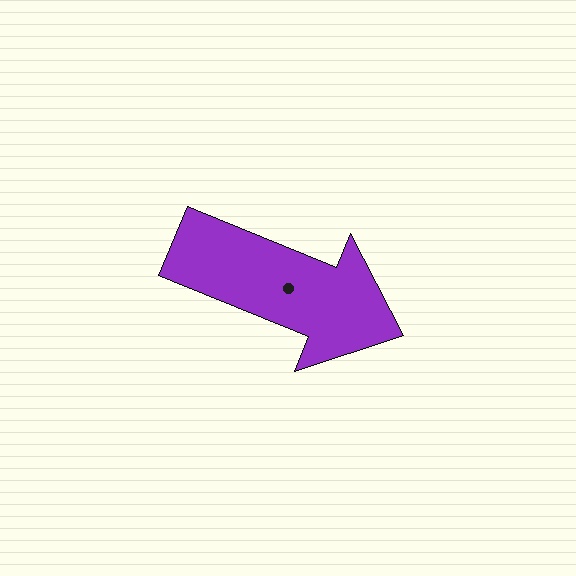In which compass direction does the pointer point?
East.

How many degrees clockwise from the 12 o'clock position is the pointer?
Approximately 112 degrees.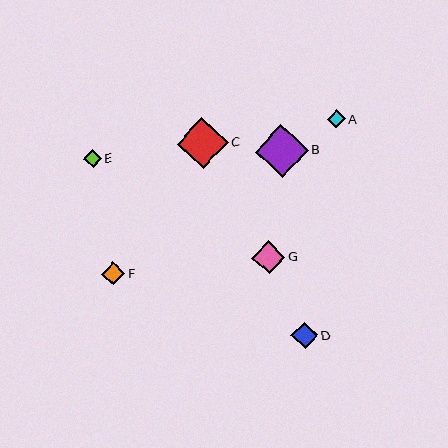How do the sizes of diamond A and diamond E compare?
Diamond A and diamond E are approximately the same size.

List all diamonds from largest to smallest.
From largest to smallest: B, C, G, D, F, A, E.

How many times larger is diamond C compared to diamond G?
Diamond C is approximately 1.5 times the size of diamond G.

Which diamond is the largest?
Diamond B is the largest with a size of approximately 53 pixels.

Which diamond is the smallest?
Diamond E is the smallest with a size of approximately 18 pixels.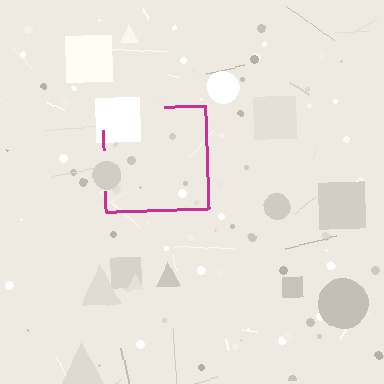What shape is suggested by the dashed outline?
The dashed outline suggests a square.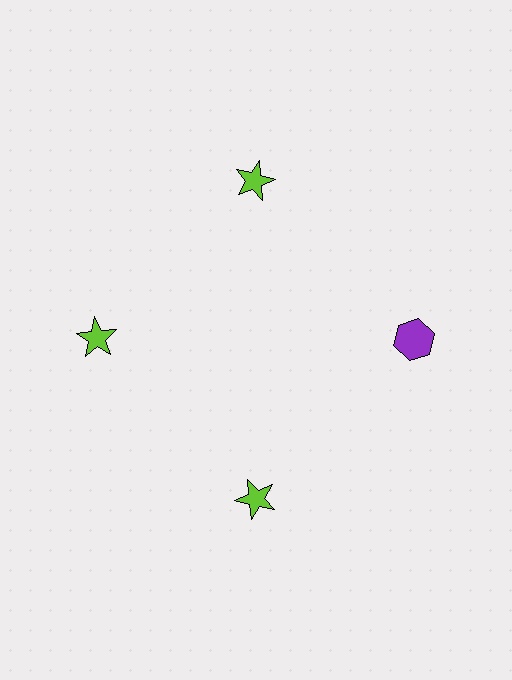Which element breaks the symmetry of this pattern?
The purple hexagon at roughly the 3 o'clock position breaks the symmetry. All other shapes are lime stars.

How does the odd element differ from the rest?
It differs in both color (purple instead of lime) and shape (hexagon instead of star).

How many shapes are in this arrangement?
There are 4 shapes arranged in a ring pattern.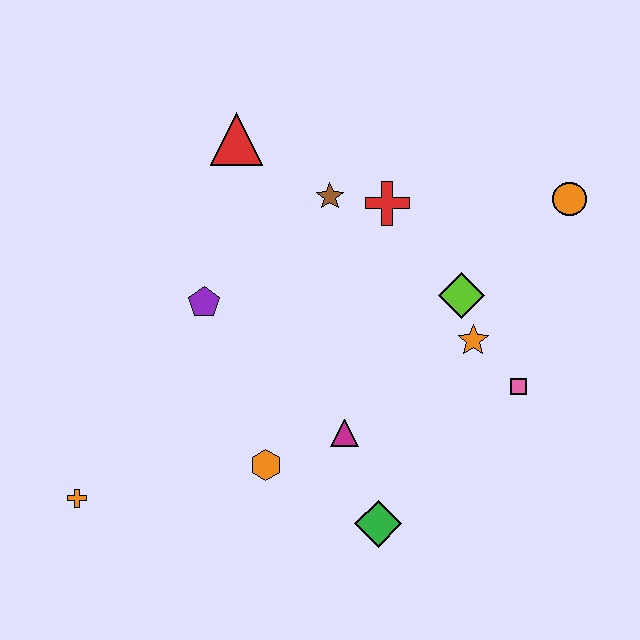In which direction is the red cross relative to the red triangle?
The red cross is to the right of the red triangle.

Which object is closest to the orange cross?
The orange hexagon is closest to the orange cross.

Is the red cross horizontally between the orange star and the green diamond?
Yes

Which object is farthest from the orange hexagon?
The orange circle is farthest from the orange hexagon.